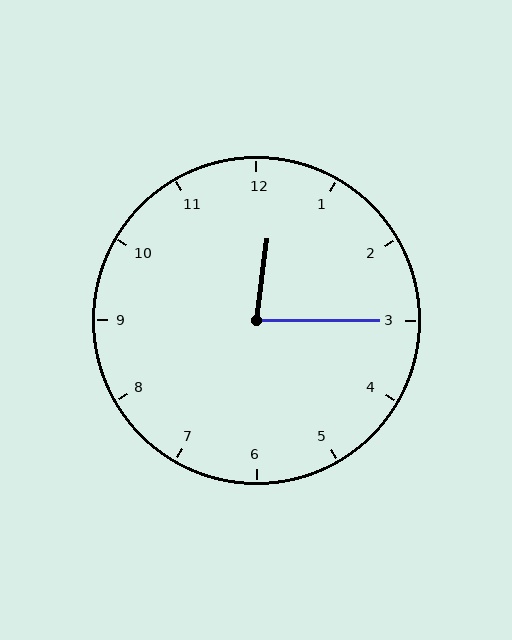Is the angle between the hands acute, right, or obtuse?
It is acute.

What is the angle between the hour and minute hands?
Approximately 82 degrees.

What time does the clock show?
12:15.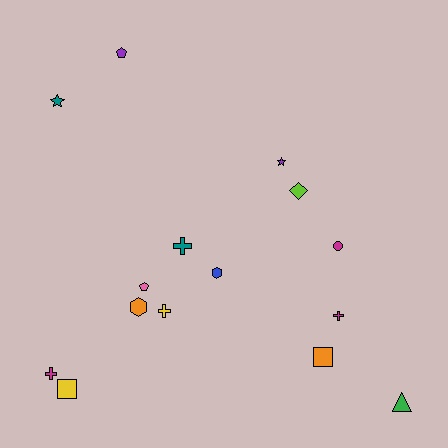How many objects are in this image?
There are 15 objects.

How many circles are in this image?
There is 1 circle.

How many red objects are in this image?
There are no red objects.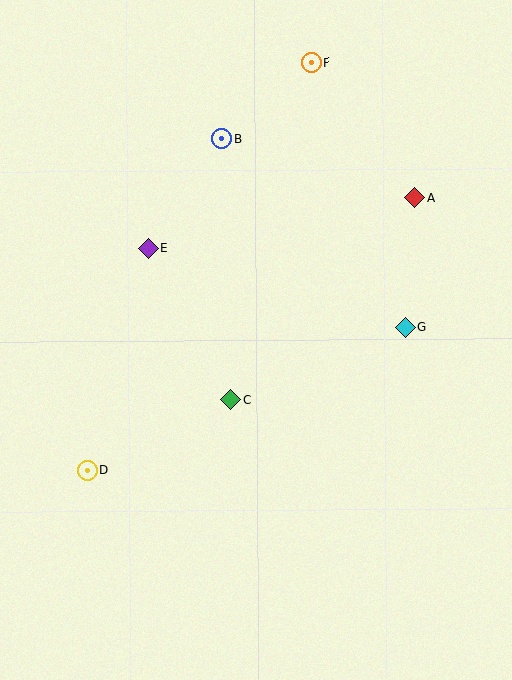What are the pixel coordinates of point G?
Point G is at (405, 327).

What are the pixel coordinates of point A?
Point A is at (415, 198).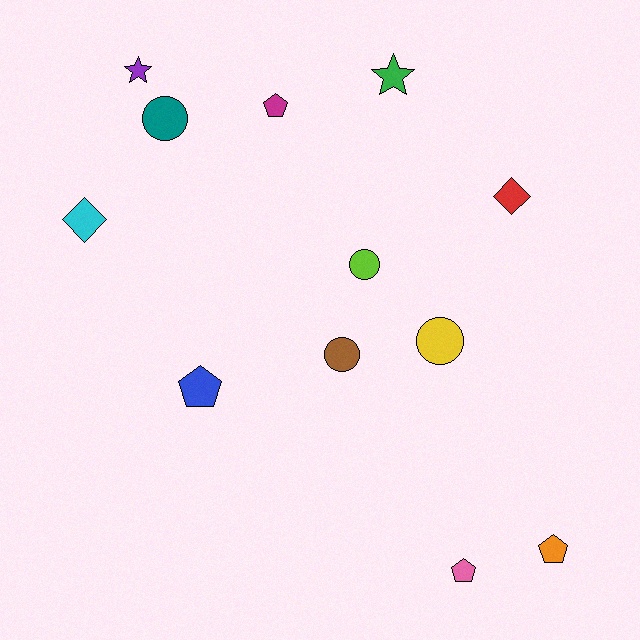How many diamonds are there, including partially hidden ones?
There are 2 diamonds.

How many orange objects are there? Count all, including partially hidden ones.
There is 1 orange object.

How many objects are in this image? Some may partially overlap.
There are 12 objects.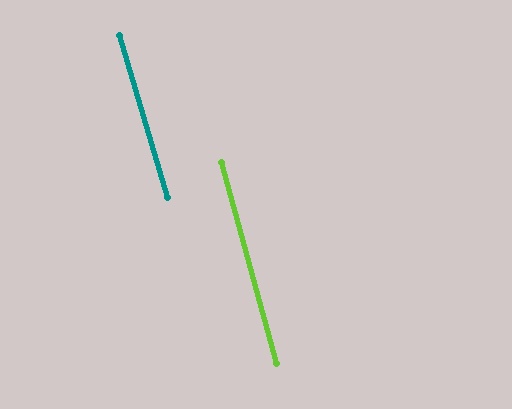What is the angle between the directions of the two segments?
Approximately 1 degree.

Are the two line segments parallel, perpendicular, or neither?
Parallel — their directions differ by only 1.0°.